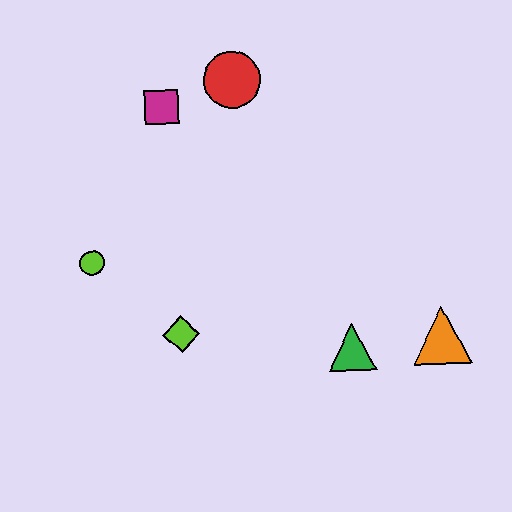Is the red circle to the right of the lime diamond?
Yes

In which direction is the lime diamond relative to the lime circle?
The lime diamond is to the right of the lime circle.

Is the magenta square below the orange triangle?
No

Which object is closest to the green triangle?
The orange triangle is closest to the green triangle.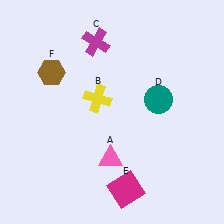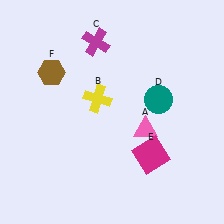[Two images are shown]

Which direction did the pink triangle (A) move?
The pink triangle (A) moved right.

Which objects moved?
The objects that moved are: the pink triangle (A), the magenta square (E).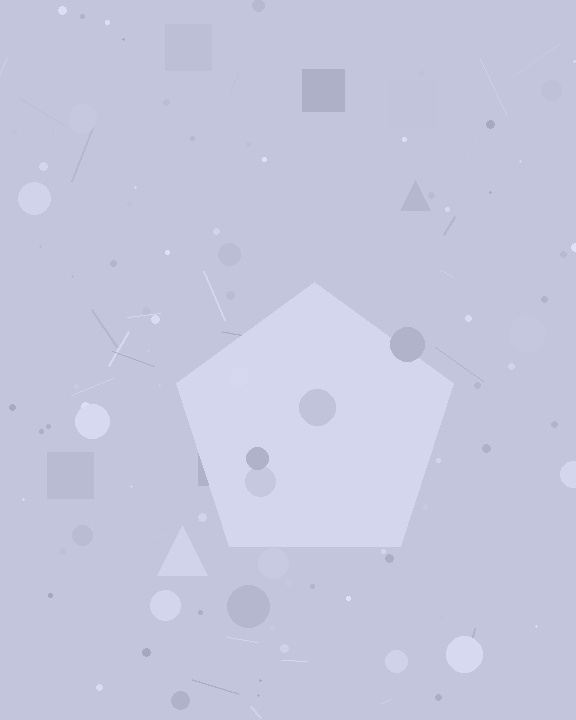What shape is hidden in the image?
A pentagon is hidden in the image.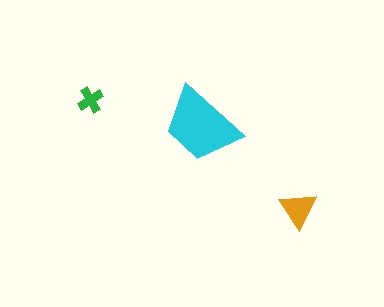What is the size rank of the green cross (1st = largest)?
3rd.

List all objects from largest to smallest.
The cyan trapezoid, the orange triangle, the green cross.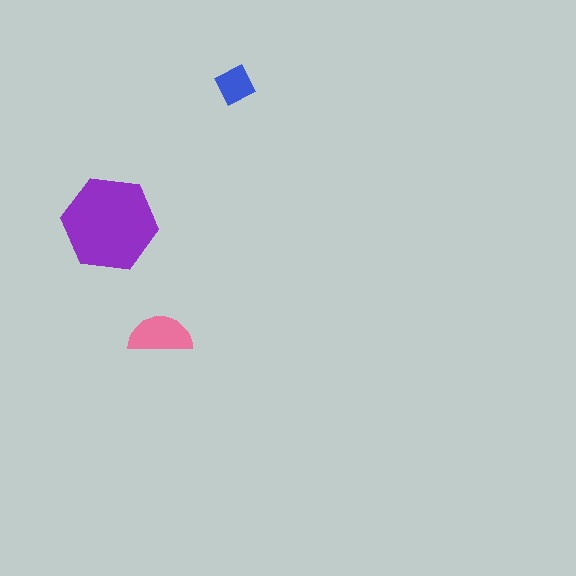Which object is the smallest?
The blue square.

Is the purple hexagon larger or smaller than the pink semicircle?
Larger.